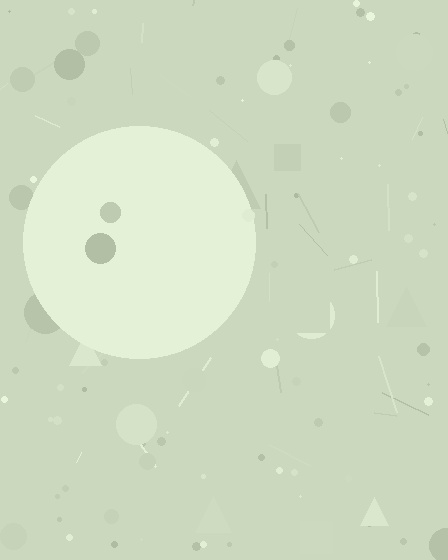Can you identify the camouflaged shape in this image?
The camouflaged shape is a circle.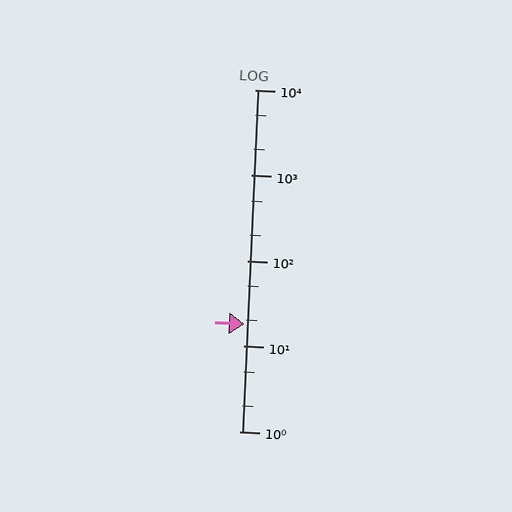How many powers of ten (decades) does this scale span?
The scale spans 4 decades, from 1 to 10000.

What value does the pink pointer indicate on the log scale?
The pointer indicates approximately 18.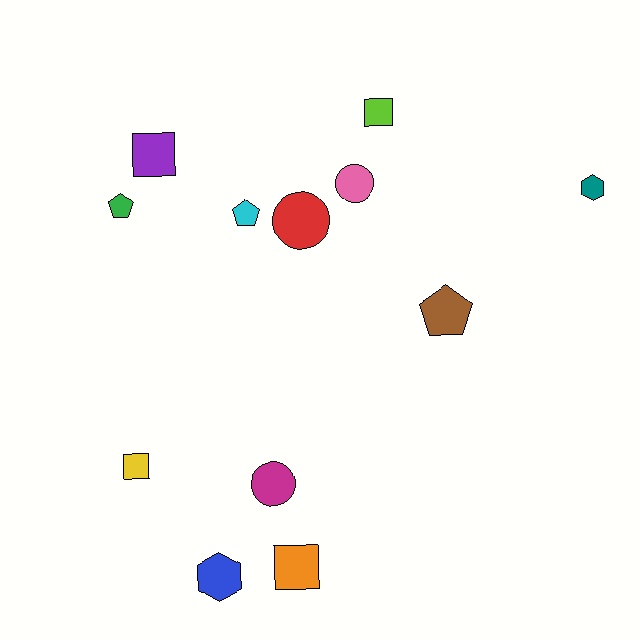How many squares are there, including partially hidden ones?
There are 4 squares.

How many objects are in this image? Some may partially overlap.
There are 12 objects.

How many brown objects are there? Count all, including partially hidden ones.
There is 1 brown object.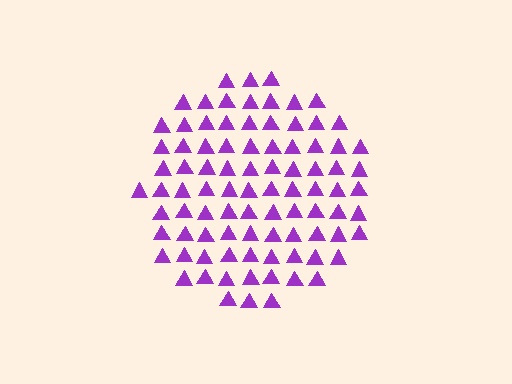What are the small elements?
The small elements are triangles.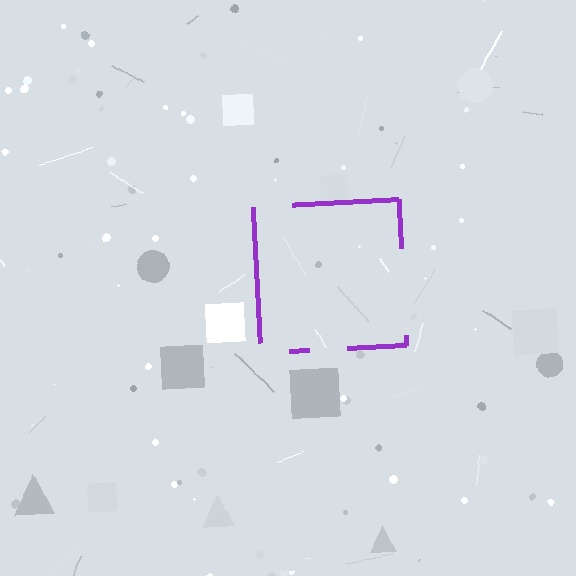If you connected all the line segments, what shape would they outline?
They would outline a square.